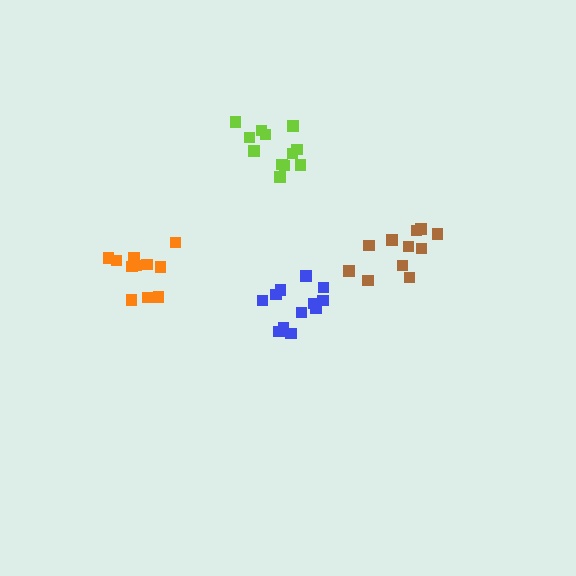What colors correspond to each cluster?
The clusters are colored: orange, blue, brown, lime.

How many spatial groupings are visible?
There are 4 spatial groupings.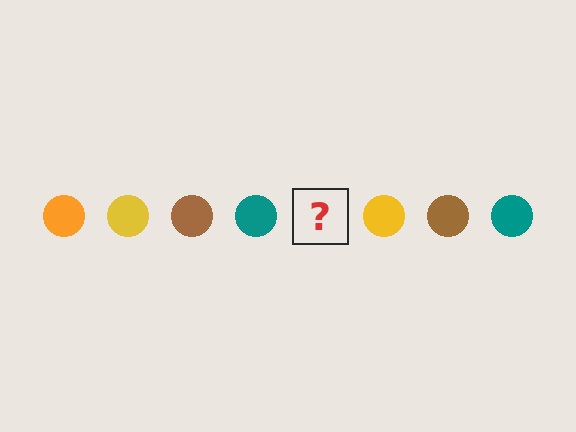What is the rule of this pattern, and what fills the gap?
The rule is that the pattern cycles through orange, yellow, brown, teal circles. The gap should be filled with an orange circle.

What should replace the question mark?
The question mark should be replaced with an orange circle.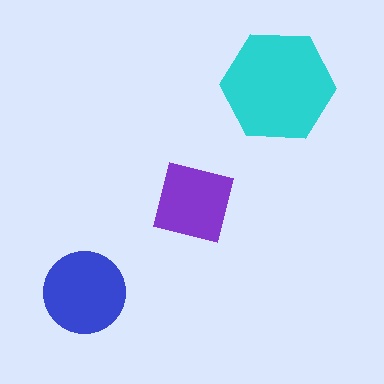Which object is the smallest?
The purple square.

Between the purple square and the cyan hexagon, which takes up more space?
The cyan hexagon.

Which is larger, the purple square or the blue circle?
The blue circle.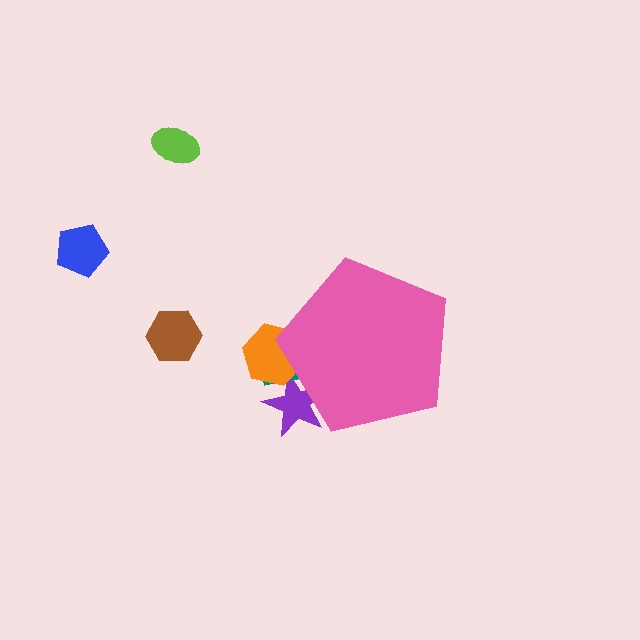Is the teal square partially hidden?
Yes, the teal square is partially hidden behind the pink pentagon.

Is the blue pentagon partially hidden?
No, the blue pentagon is fully visible.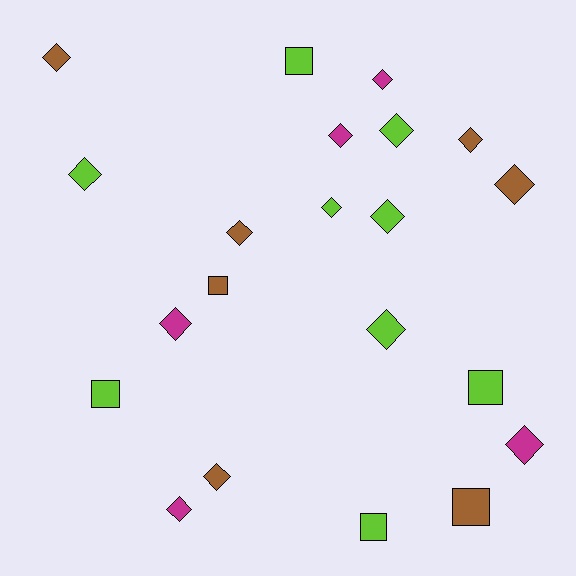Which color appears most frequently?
Lime, with 9 objects.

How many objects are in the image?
There are 21 objects.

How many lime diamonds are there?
There are 5 lime diamonds.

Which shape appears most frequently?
Diamond, with 15 objects.